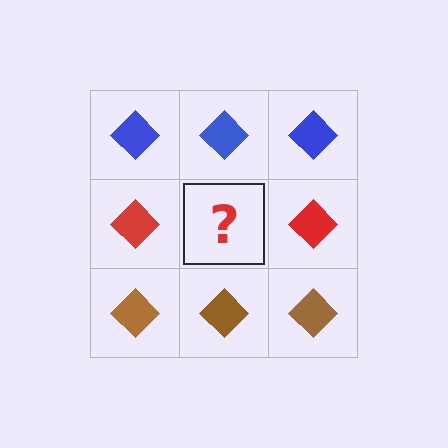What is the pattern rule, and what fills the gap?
The rule is that each row has a consistent color. The gap should be filled with a red diamond.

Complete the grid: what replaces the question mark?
The question mark should be replaced with a red diamond.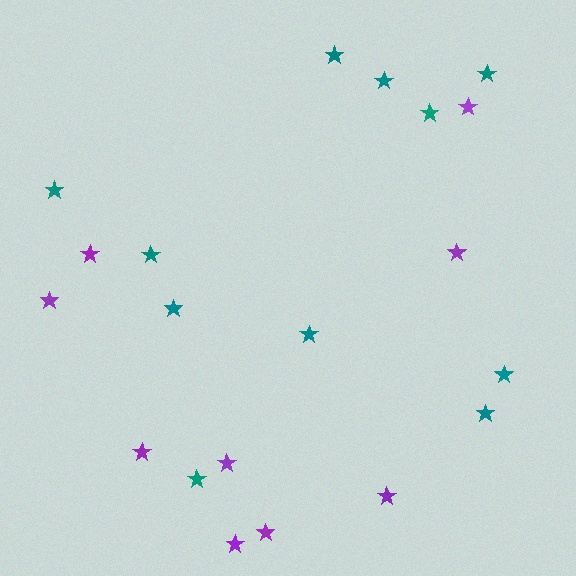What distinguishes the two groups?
There are 2 groups: one group of purple stars (9) and one group of teal stars (11).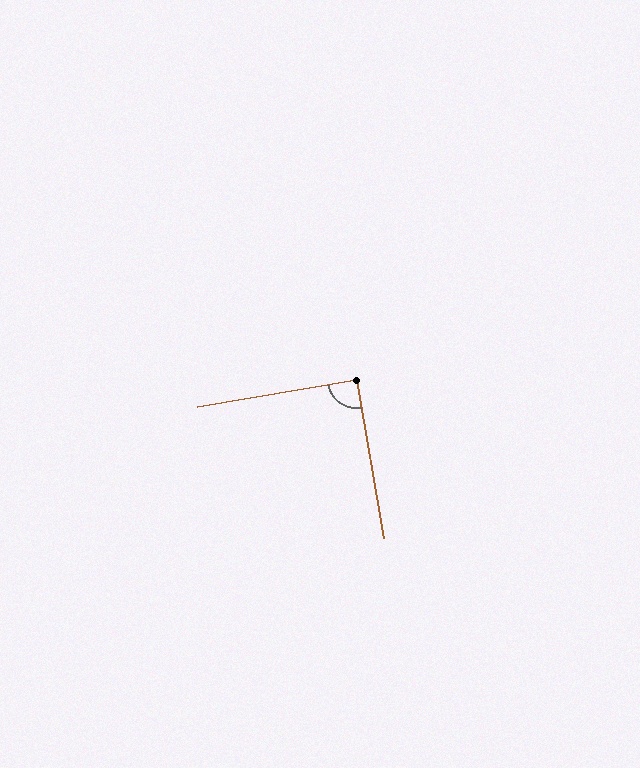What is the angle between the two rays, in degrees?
Approximately 90 degrees.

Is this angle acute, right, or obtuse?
It is approximately a right angle.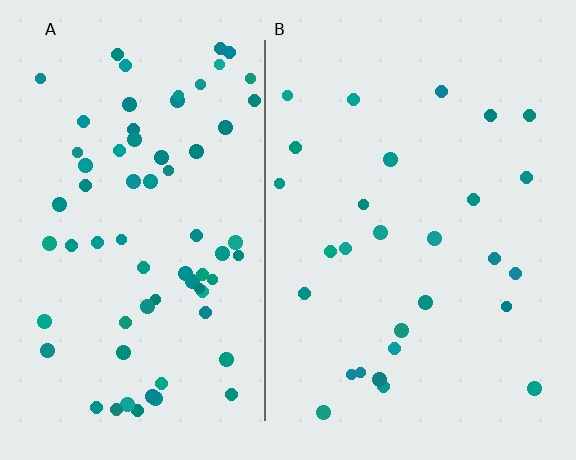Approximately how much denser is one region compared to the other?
Approximately 2.5× — region A over region B.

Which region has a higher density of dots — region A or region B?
A (the left).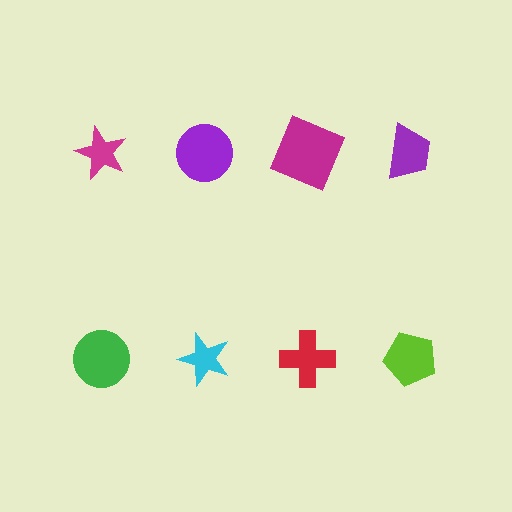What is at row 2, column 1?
A green circle.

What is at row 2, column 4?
A lime pentagon.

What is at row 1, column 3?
A magenta square.